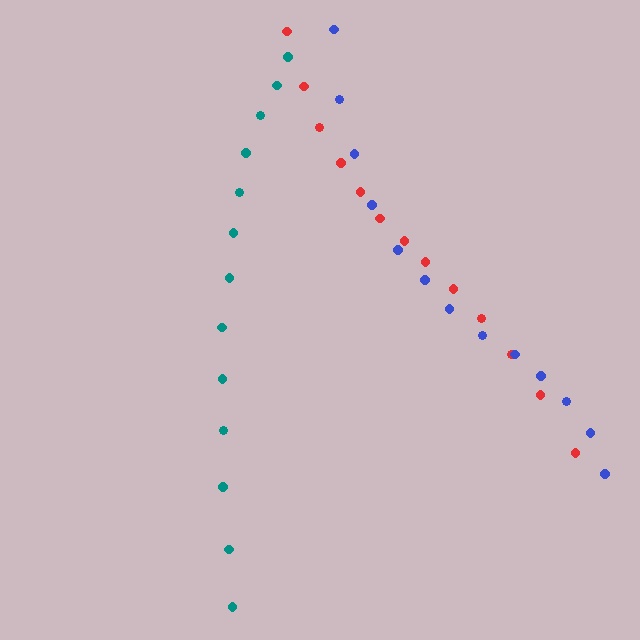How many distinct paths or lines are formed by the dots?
There are 3 distinct paths.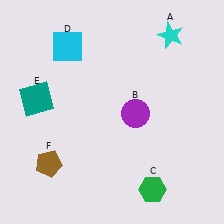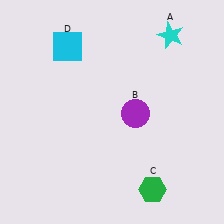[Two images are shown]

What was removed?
The teal square (E), the brown pentagon (F) were removed in Image 2.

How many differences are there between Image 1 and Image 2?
There are 2 differences between the two images.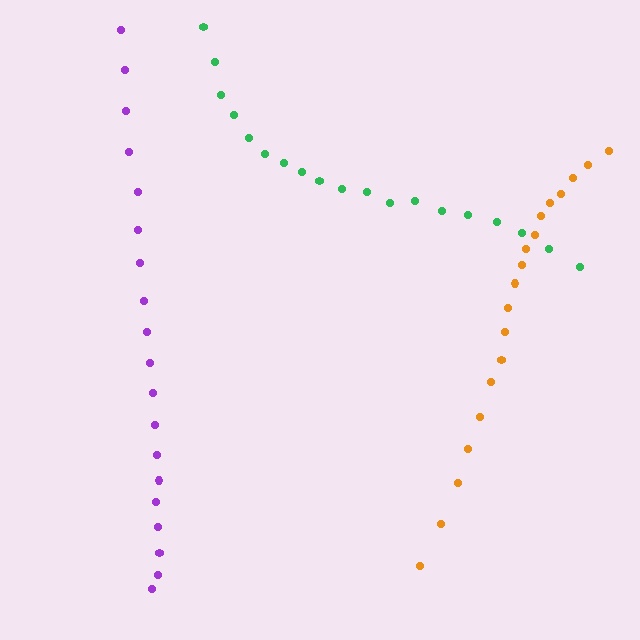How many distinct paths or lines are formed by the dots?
There are 3 distinct paths.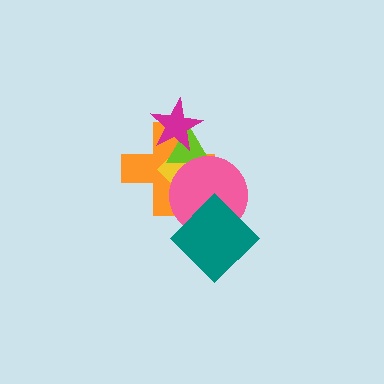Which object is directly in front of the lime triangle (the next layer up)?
The pink circle is directly in front of the lime triangle.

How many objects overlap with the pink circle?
4 objects overlap with the pink circle.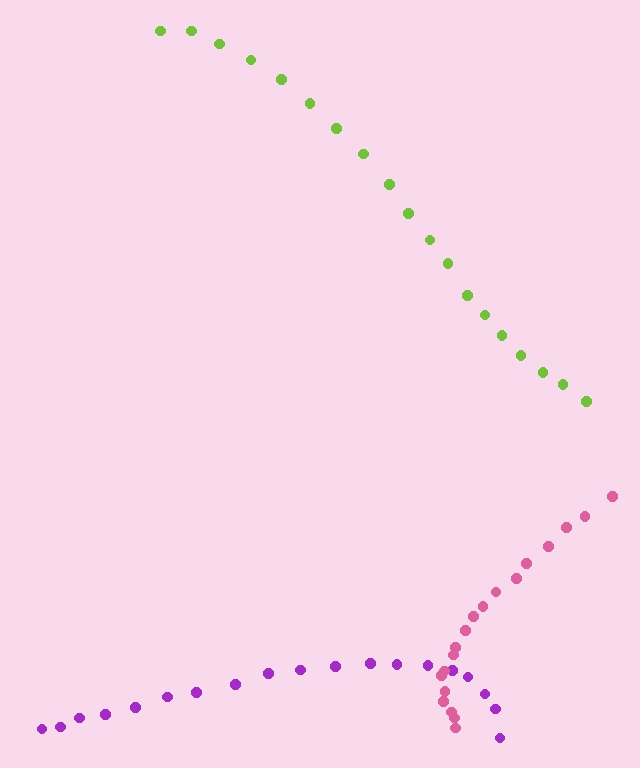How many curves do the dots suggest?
There are 3 distinct paths.